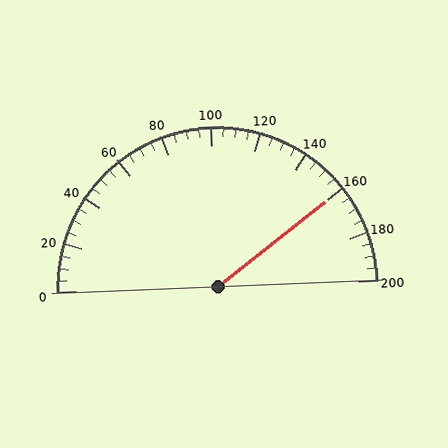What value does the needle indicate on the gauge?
The needle indicates approximately 160.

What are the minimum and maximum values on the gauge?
The gauge ranges from 0 to 200.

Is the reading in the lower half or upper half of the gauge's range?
The reading is in the upper half of the range (0 to 200).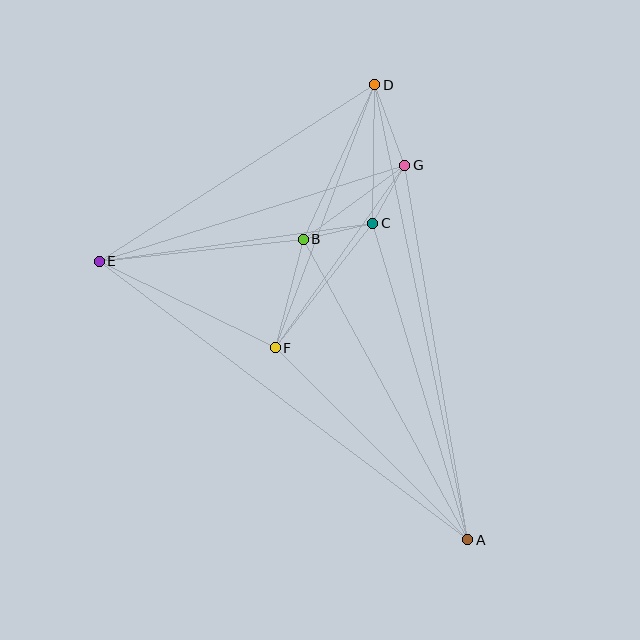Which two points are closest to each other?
Points C and G are closest to each other.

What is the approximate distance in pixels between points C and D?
The distance between C and D is approximately 138 pixels.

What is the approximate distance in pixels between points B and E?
The distance between B and E is approximately 205 pixels.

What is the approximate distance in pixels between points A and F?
The distance between A and F is approximately 272 pixels.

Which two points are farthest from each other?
Points A and D are farthest from each other.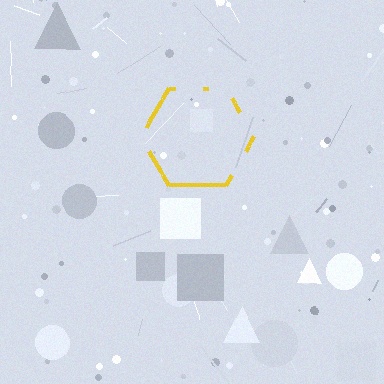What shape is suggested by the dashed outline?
The dashed outline suggests a hexagon.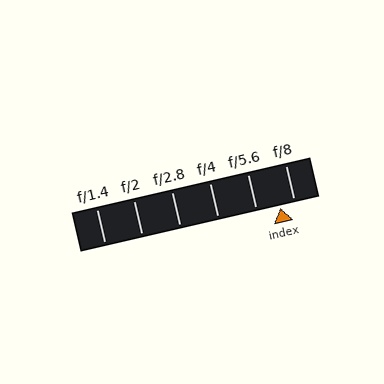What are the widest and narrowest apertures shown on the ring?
The widest aperture shown is f/1.4 and the narrowest is f/8.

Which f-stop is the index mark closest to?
The index mark is closest to f/8.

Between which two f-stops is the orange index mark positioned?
The index mark is between f/5.6 and f/8.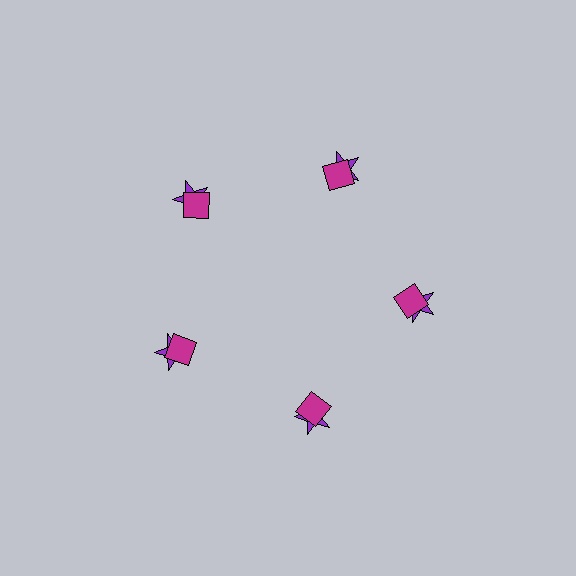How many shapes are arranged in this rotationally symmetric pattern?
There are 10 shapes, arranged in 5 groups of 2.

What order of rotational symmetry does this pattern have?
This pattern has 5-fold rotational symmetry.